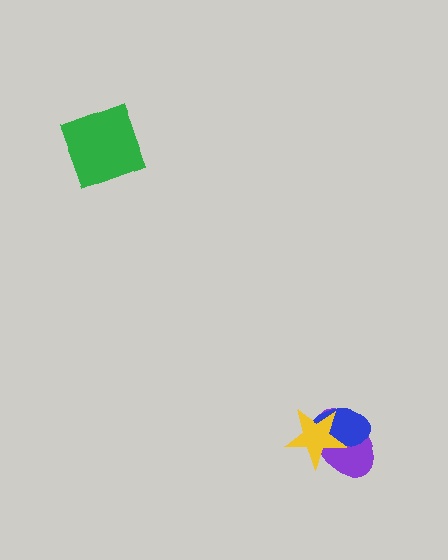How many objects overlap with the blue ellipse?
2 objects overlap with the blue ellipse.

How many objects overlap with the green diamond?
0 objects overlap with the green diamond.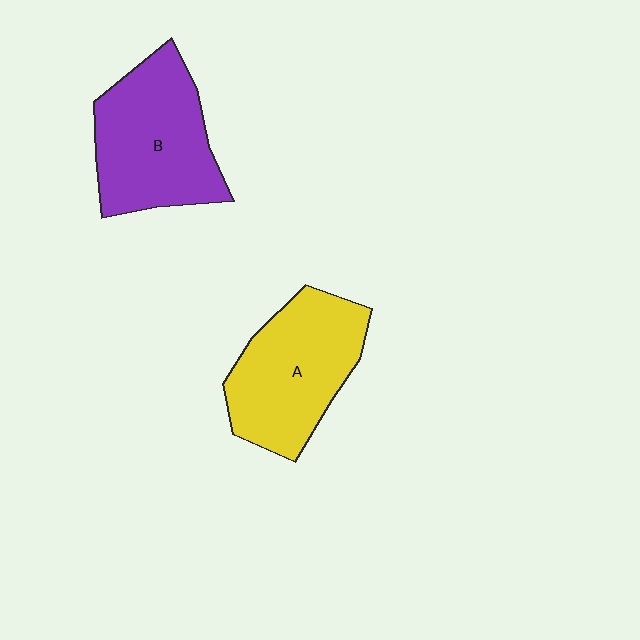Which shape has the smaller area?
Shape A (yellow).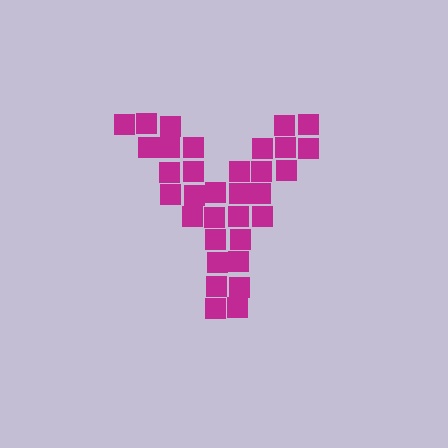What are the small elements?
The small elements are squares.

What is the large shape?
The large shape is the letter Y.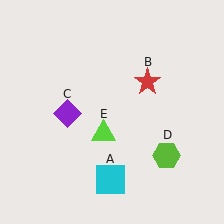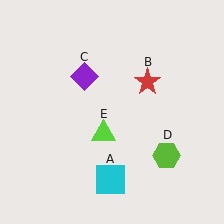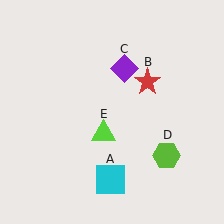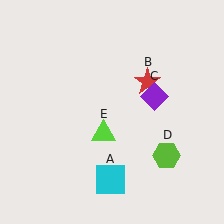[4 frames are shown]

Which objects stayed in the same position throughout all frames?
Cyan square (object A) and red star (object B) and lime hexagon (object D) and lime triangle (object E) remained stationary.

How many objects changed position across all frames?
1 object changed position: purple diamond (object C).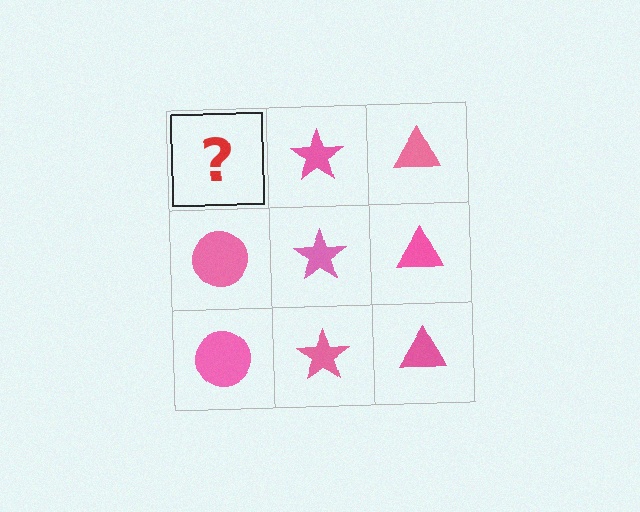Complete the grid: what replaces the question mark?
The question mark should be replaced with a pink circle.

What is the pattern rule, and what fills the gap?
The rule is that each column has a consistent shape. The gap should be filled with a pink circle.